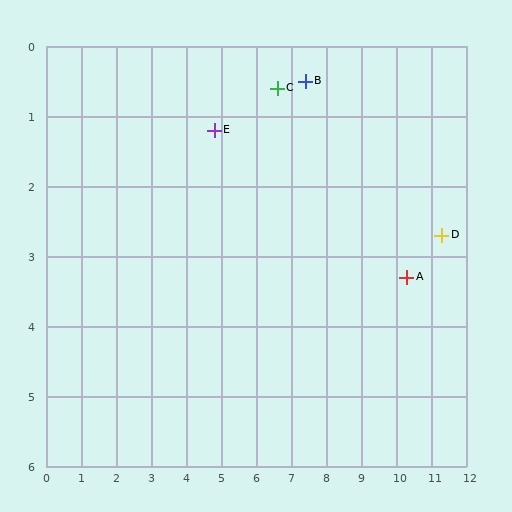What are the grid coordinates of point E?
Point E is at approximately (4.8, 1.2).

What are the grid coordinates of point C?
Point C is at approximately (6.6, 0.6).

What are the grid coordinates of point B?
Point B is at approximately (7.4, 0.5).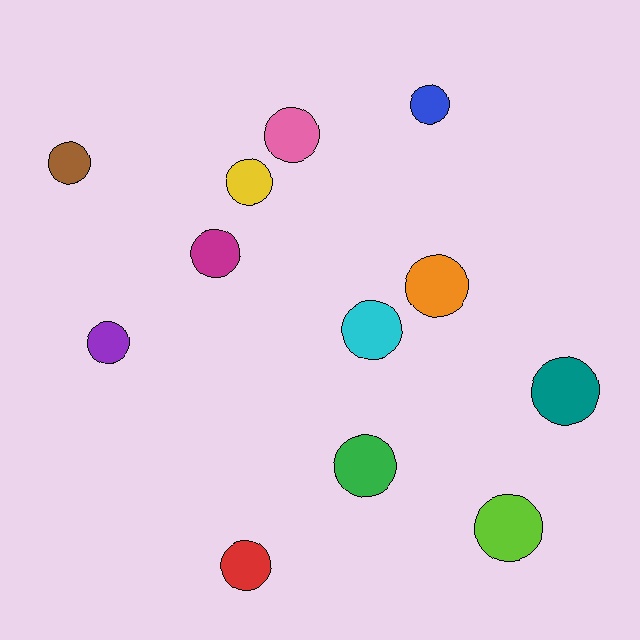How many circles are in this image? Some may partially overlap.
There are 12 circles.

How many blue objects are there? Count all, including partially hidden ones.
There is 1 blue object.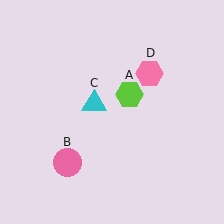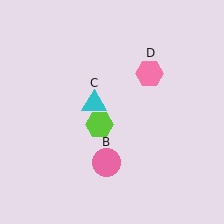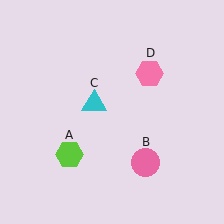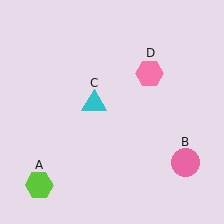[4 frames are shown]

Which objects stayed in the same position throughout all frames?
Cyan triangle (object C) and pink hexagon (object D) remained stationary.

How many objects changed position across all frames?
2 objects changed position: lime hexagon (object A), pink circle (object B).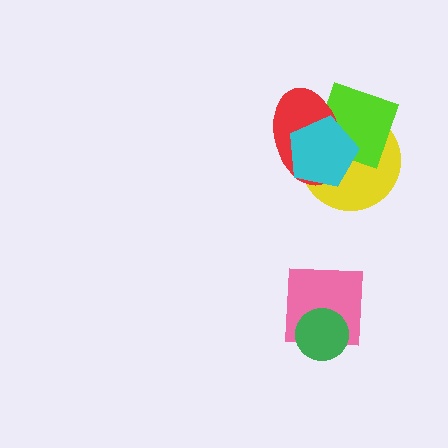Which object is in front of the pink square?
The green circle is in front of the pink square.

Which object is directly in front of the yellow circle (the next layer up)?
The lime square is directly in front of the yellow circle.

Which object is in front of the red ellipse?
The cyan pentagon is in front of the red ellipse.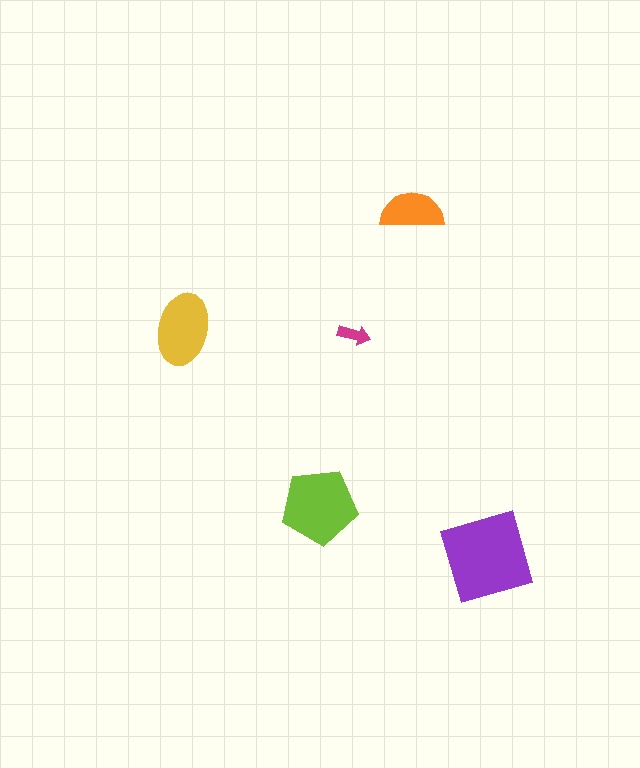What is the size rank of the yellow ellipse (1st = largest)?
3rd.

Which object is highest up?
The orange semicircle is topmost.